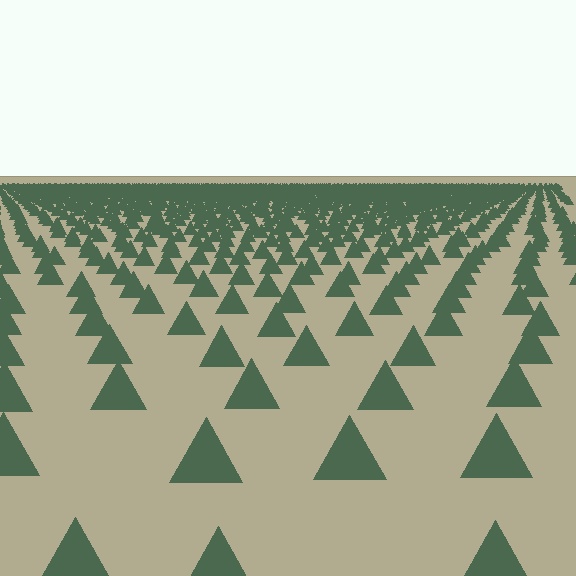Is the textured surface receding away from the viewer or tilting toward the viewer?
The surface is receding away from the viewer. Texture elements get smaller and denser toward the top.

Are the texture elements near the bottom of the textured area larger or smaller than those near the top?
Larger. Near the bottom, elements are closer to the viewer and appear at a bigger on-screen size.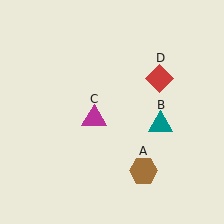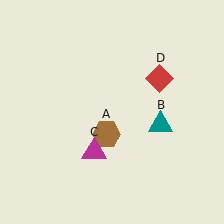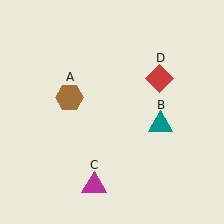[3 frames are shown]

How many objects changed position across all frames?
2 objects changed position: brown hexagon (object A), magenta triangle (object C).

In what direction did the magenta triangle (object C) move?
The magenta triangle (object C) moved down.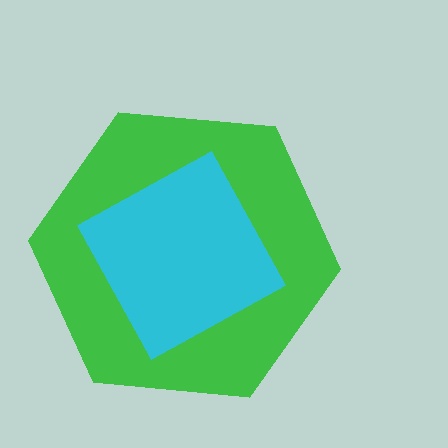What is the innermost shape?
The cyan diamond.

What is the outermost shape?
The green hexagon.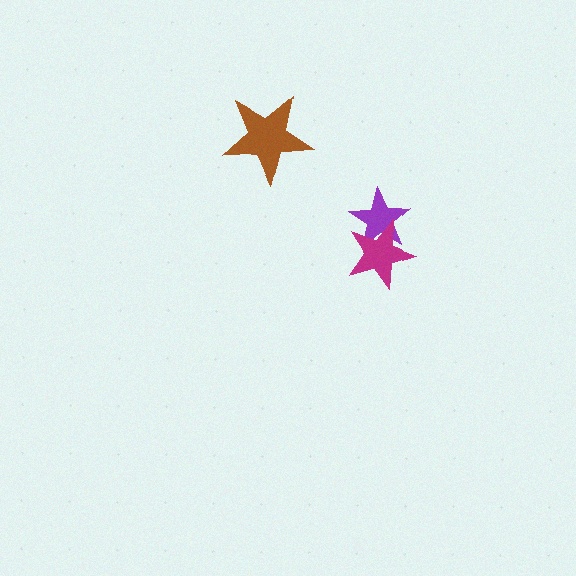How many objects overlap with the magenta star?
1 object overlaps with the magenta star.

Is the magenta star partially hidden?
No, no other shape covers it.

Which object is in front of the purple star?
The magenta star is in front of the purple star.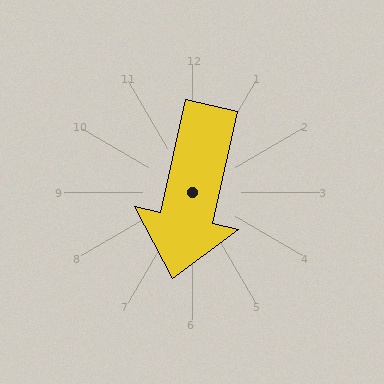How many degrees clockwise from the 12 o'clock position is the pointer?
Approximately 193 degrees.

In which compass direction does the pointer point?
South.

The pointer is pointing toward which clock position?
Roughly 6 o'clock.